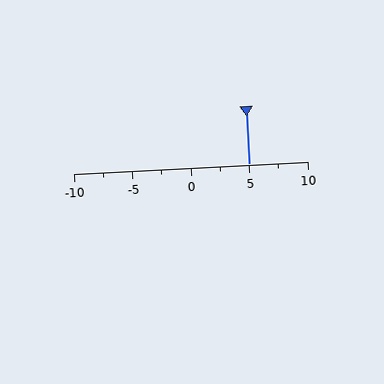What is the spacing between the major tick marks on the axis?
The major ticks are spaced 5 apart.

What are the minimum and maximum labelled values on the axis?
The axis runs from -10 to 10.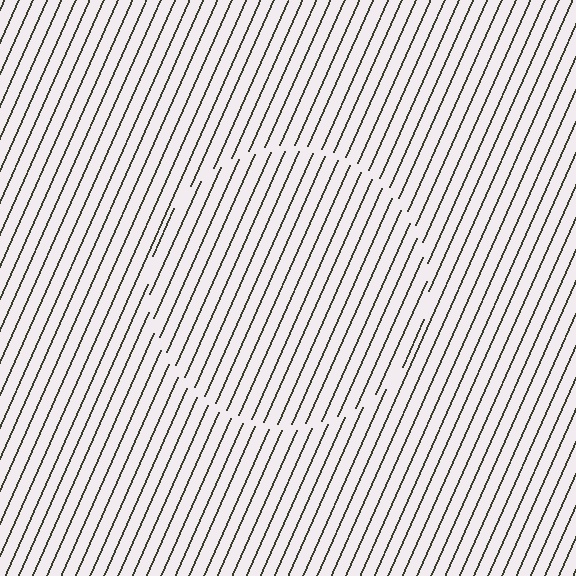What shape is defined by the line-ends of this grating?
An illusory circle. The interior of the shape contains the same grating, shifted by half a period — the contour is defined by the phase discontinuity where line-ends from the inner and outer gratings abut.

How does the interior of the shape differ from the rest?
The interior of the shape contains the same grating, shifted by half a period — the contour is defined by the phase discontinuity where line-ends from the inner and outer gratings abut.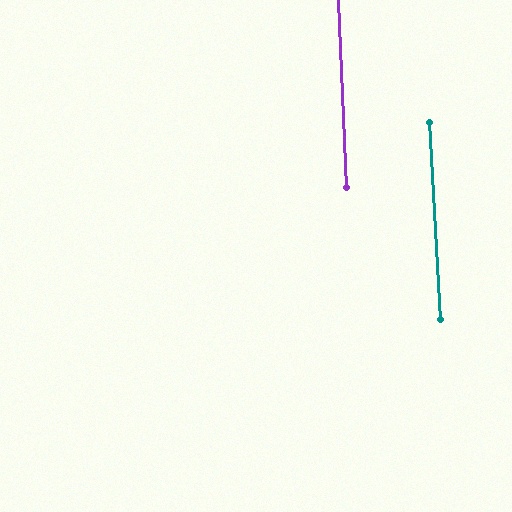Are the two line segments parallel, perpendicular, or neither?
Parallel — their directions differ by only 0.8°.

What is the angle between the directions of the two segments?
Approximately 1 degree.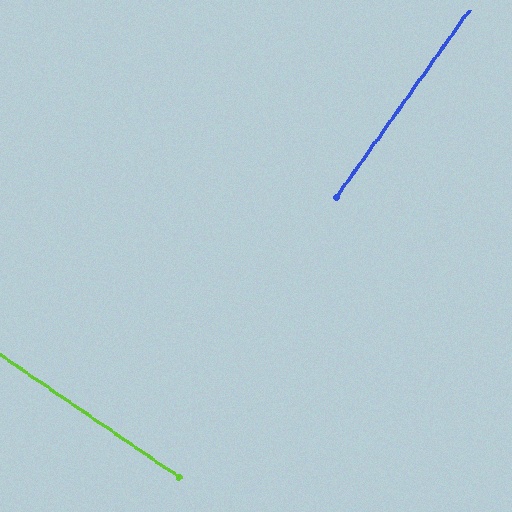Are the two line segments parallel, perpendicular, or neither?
Perpendicular — they meet at approximately 89°.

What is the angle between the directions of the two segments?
Approximately 89 degrees.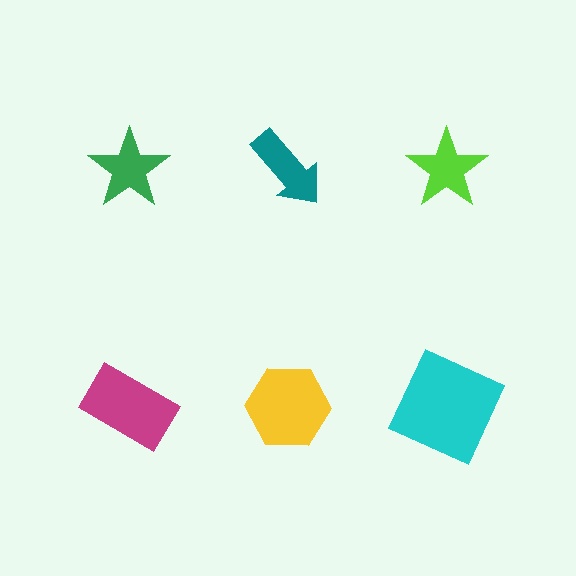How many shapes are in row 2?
3 shapes.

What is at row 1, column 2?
A teal arrow.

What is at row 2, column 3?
A cyan square.